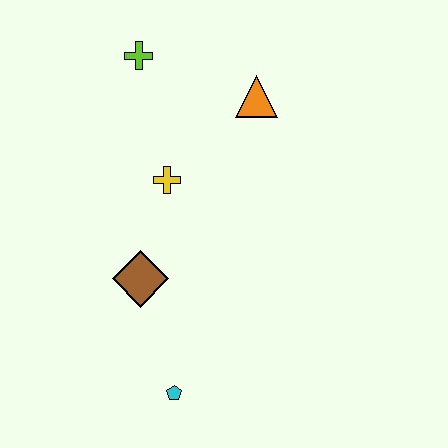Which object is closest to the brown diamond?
The yellow cross is closest to the brown diamond.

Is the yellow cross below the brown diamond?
No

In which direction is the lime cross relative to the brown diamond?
The lime cross is above the brown diamond.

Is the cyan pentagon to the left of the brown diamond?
No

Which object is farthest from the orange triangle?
The cyan pentagon is farthest from the orange triangle.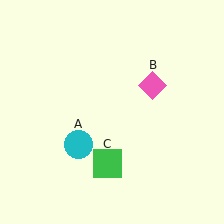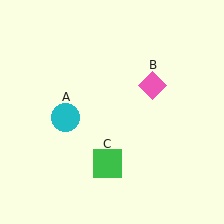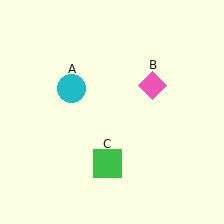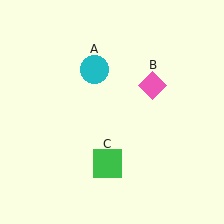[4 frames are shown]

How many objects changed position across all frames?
1 object changed position: cyan circle (object A).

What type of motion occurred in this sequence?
The cyan circle (object A) rotated clockwise around the center of the scene.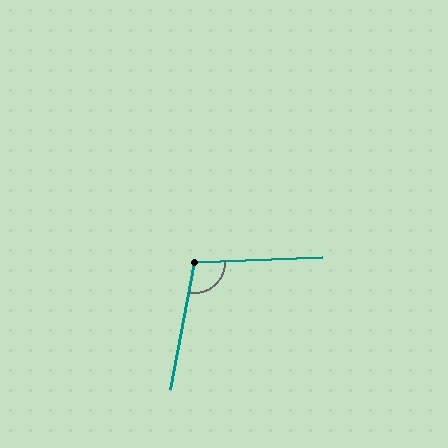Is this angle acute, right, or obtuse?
It is obtuse.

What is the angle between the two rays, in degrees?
Approximately 103 degrees.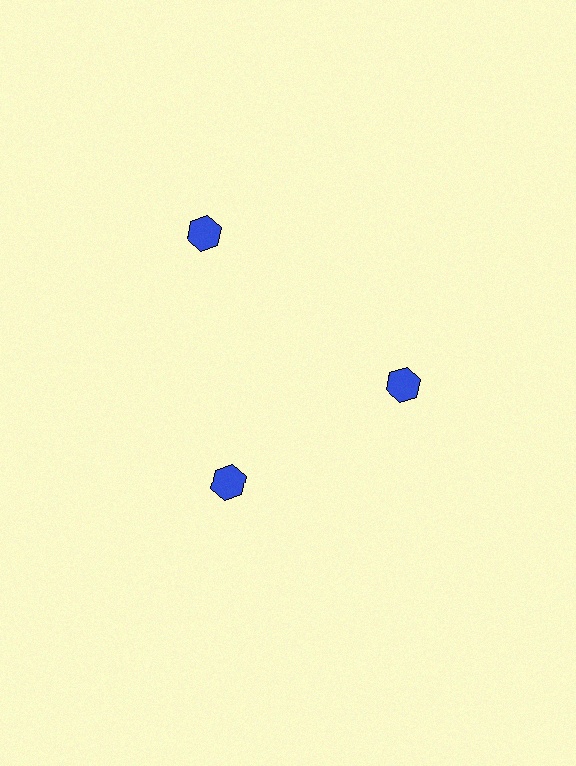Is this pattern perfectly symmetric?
No. The 3 blue hexagons are arranged in a ring, but one element near the 11 o'clock position is pushed outward from the center, breaking the 3-fold rotational symmetry.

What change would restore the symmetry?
The symmetry would be restored by moving it inward, back onto the ring so that all 3 hexagons sit at equal angles and equal distance from the center.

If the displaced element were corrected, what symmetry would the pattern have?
It would have 3-fold rotational symmetry — the pattern would map onto itself every 120 degrees.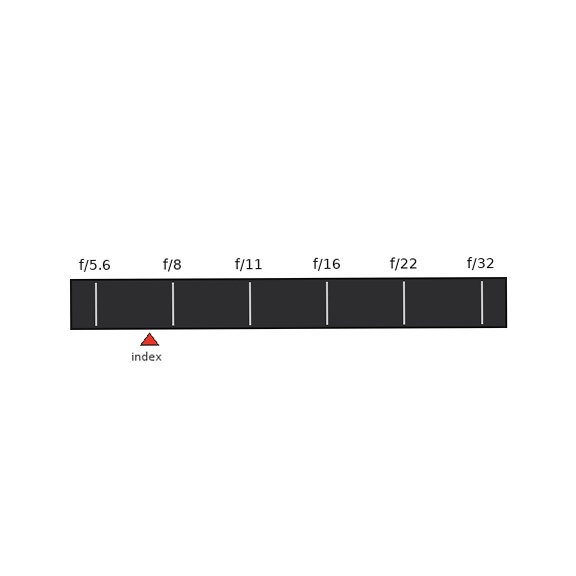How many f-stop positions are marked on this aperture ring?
There are 6 f-stop positions marked.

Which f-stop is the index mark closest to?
The index mark is closest to f/8.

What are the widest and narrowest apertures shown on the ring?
The widest aperture shown is f/5.6 and the narrowest is f/32.